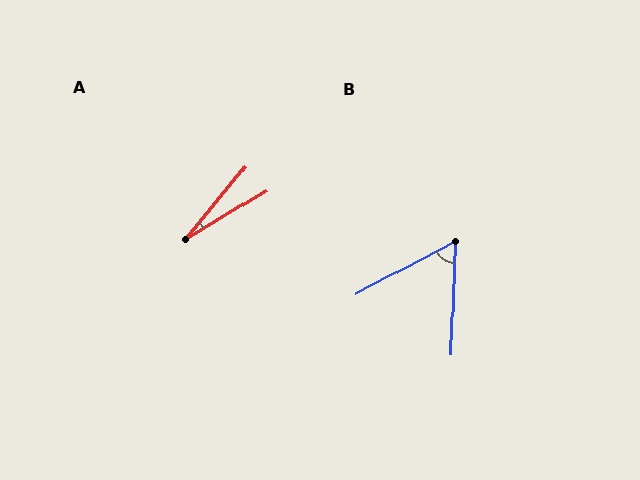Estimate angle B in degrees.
Approximately 60 degrees.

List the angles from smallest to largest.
A (19°), B (60°).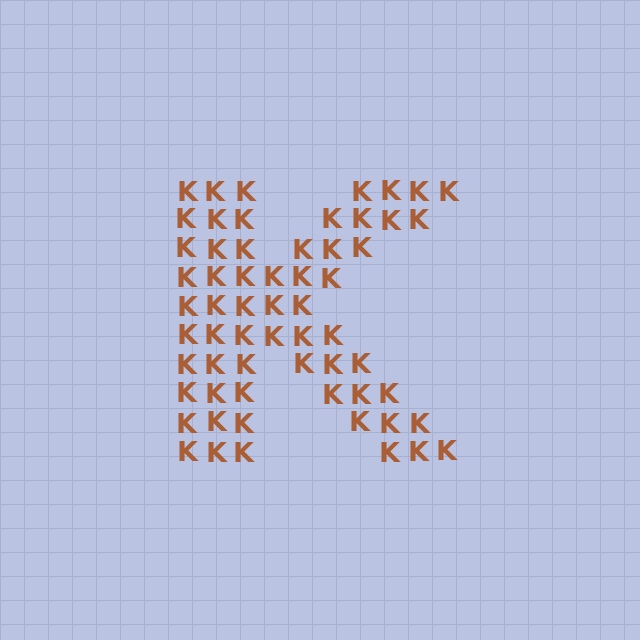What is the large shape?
The large shape is the letter K.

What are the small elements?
The small elements are letter K's.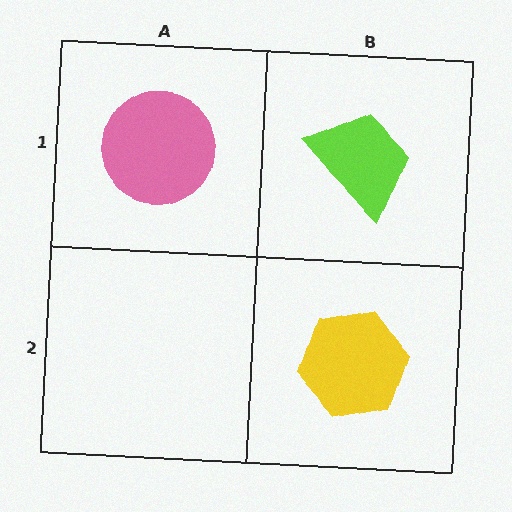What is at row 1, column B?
A lime trapezoid.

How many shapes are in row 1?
2 shapes.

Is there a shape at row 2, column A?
No, that cell is empty.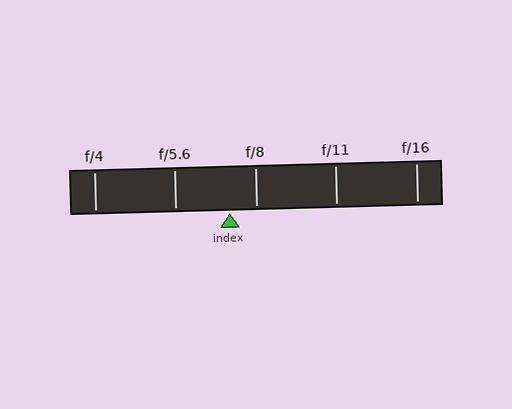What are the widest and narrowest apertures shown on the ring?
The widest aperture shown is f/4 and the narrowest is f/16.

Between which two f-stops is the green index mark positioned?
The index mark is between f/5.6 and f/8.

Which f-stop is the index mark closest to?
The index mark is closest to f/8.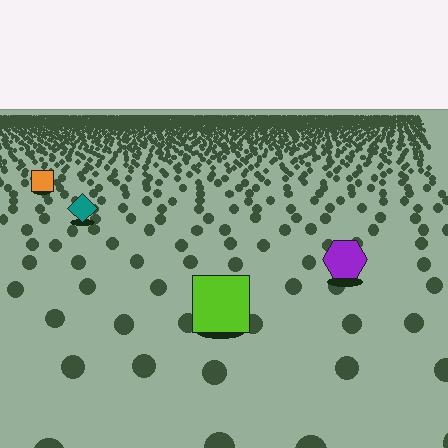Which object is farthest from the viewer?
The orange square is farthest from the viewer. It appears smaller and the ground texture around it is denser.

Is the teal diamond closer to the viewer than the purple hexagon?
No. The purple hexagon is closer — you can tell from the texture gradient: the ground texture is coarser near it.